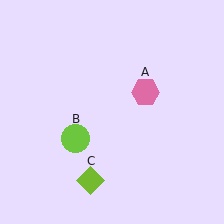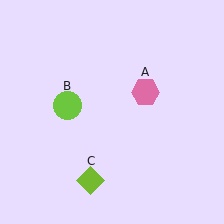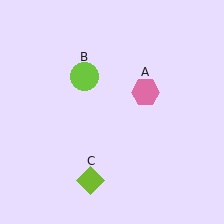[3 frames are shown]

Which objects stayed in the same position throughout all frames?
Pink hexagon (object A) and lime diamond (object C) remained stationary.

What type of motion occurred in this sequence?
The lime circle (object B) rotated clockwise around the center of the scene.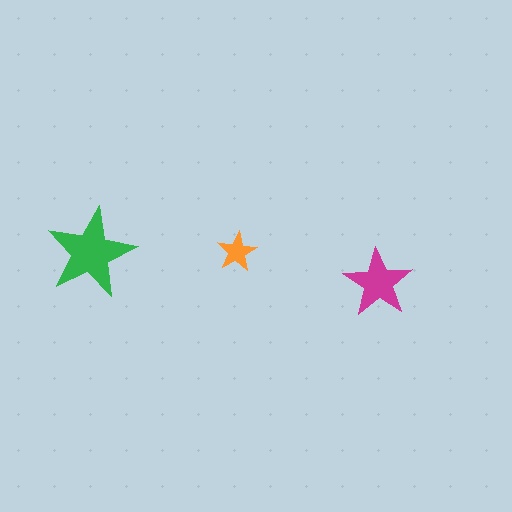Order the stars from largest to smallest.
the green one, the magenta one, the orange one.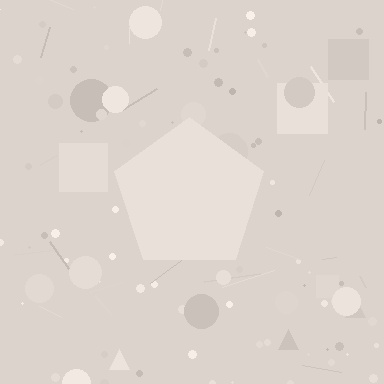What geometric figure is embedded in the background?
A pentagon is embedded in the background.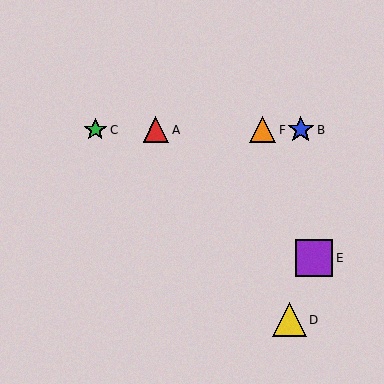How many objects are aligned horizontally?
4 objects (A, B, C, F) are aligned horizontally.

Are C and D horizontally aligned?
No, C is at y≈130 and D is at y≈320.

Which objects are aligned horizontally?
Objects A, B, C, F are aligned horizontally.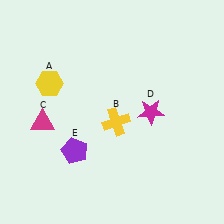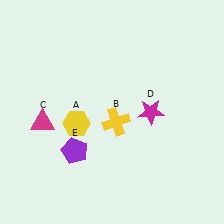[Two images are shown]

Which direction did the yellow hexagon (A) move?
The yellow hexagon (A) moved down.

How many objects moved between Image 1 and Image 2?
1 object moved between the two images.